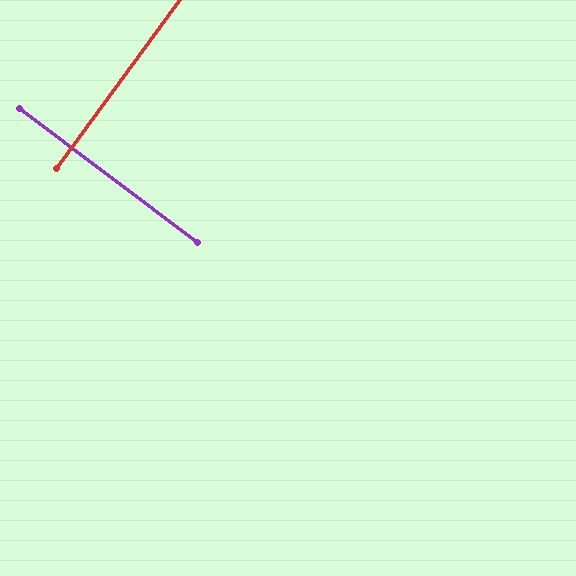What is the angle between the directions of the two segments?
Approximately 89 degrees.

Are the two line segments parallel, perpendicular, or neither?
Perpendicular — they meet at approximately 89°.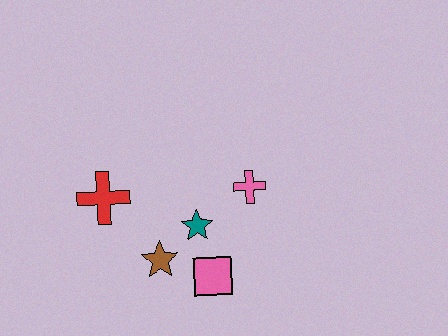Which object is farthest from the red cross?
The pink cross is farthest from the red cross.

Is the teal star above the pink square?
Yes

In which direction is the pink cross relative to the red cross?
The pink cross is to the right of the red cross.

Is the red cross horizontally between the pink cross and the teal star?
No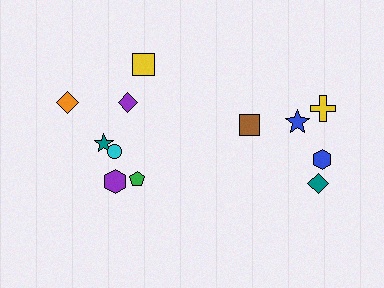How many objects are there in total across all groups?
There are 12 objects.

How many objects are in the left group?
There are 7 objects.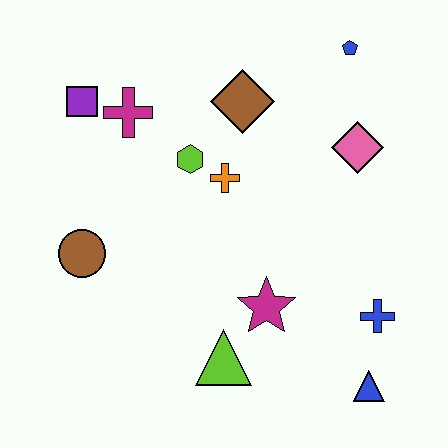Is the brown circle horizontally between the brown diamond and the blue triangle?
No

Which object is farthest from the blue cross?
The purple square is farthest from the blue cross.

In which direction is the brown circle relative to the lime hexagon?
The brown circle is to the left of the lime hexagon.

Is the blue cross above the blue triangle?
Yes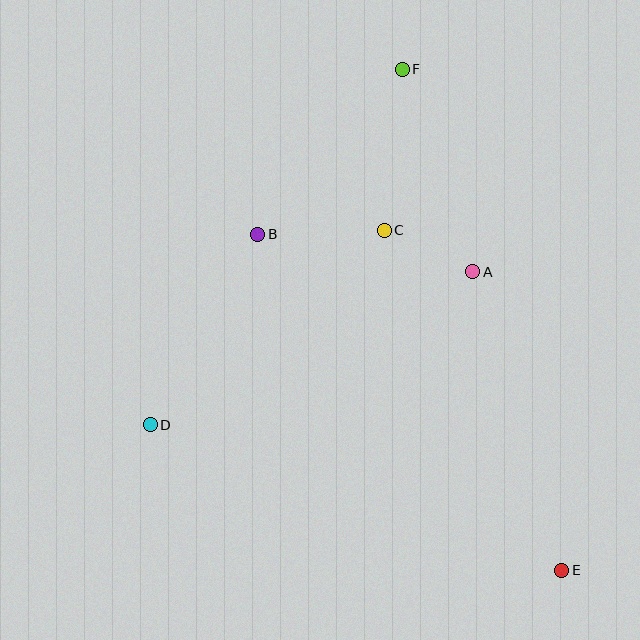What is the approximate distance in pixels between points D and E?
The distance between D and E is approximately 436 pixels.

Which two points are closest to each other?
Points A and C are closest to each other.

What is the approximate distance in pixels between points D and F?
The distance between D and F is approximately 436 pixels.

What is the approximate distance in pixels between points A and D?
The distance between A and D is approximately 357 pixels.